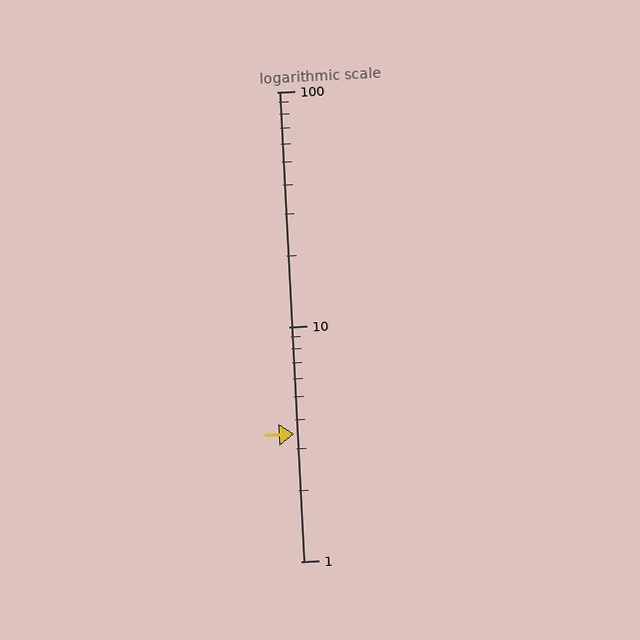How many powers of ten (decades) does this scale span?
The scale spans 2 decades, from 1 to 100.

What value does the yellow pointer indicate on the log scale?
The pointer indicates approximately 3.5.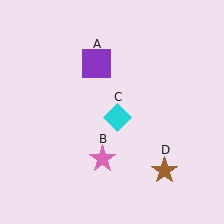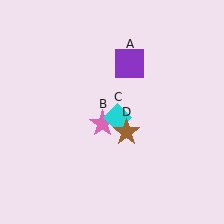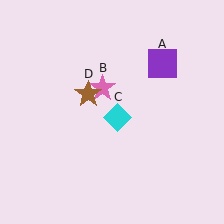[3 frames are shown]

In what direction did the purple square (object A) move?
The purple square (object A) moved right.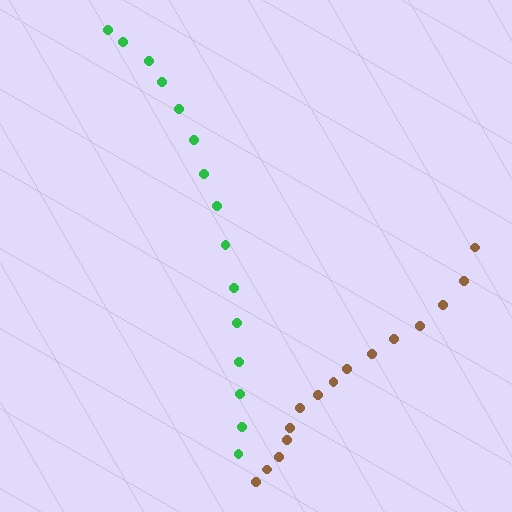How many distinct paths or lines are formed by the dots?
There are 2 distinct paths.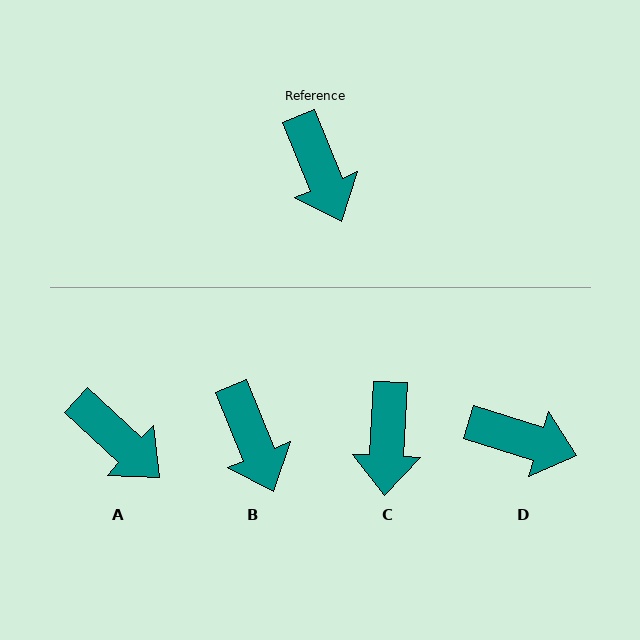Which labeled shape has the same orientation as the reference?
B.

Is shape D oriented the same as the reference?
No, it is off by about 51 degrees.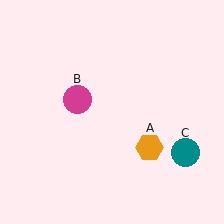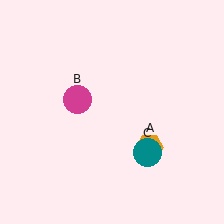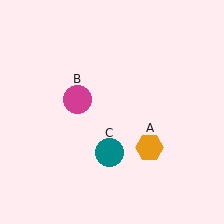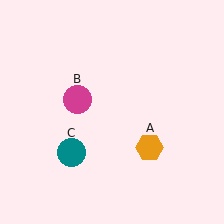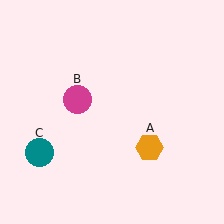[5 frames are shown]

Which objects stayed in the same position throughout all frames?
Orange hexagon (object A) and magenta circle (object B) remained stationary.